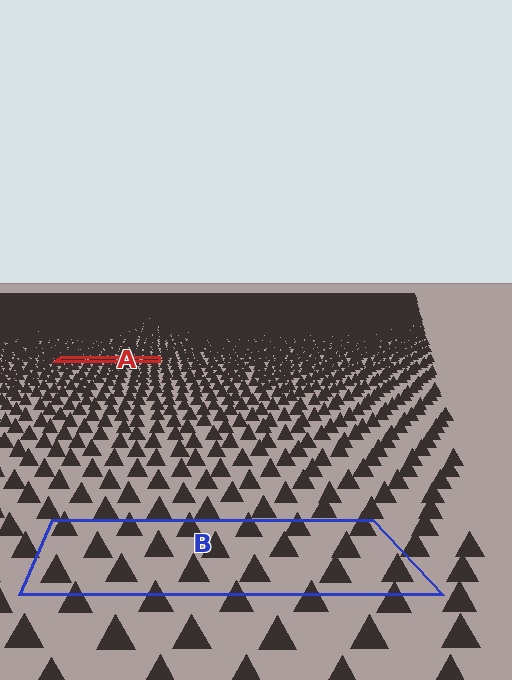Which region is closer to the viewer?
Region B is closer. The texture elements there are larger and more spread out.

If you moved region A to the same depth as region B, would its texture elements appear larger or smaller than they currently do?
They would appear larger. At a closer depth, the same texture elements are projected at a bigger on-screen size.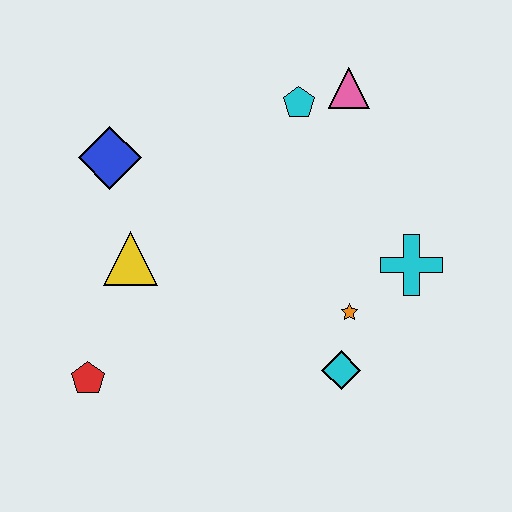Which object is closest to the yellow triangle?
The blue diamond is closest to the yellow triangle.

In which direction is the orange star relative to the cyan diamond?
The orange star is above the cyan diamond.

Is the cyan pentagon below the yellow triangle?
No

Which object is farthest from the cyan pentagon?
The red pentagon is farthest from the cyan pentagon.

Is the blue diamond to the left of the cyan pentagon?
Yes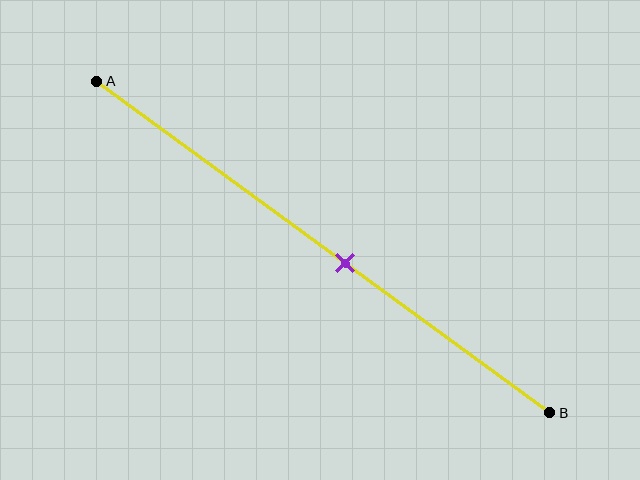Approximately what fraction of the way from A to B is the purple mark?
The purple mark is approximately 55% of the way from A to B.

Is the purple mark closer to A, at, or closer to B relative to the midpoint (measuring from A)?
The purple mark is closer to point B than the midpoint of segment AB.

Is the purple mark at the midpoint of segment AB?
No, the mark is at about 55% from A, not at the 50% midpoint.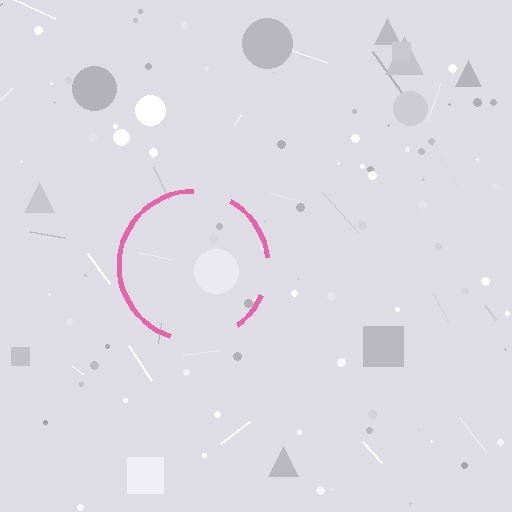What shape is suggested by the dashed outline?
The dashed outline suggests a circle.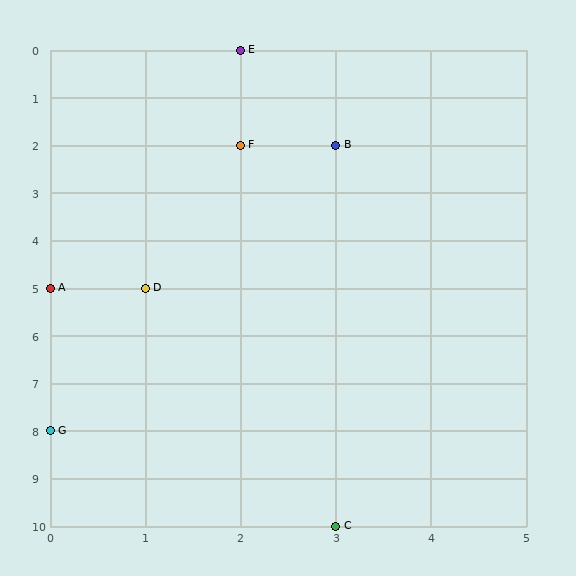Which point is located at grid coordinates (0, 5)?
Point A is at (0, 5).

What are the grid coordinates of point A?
Point A is at grid coordinates (0, 5).